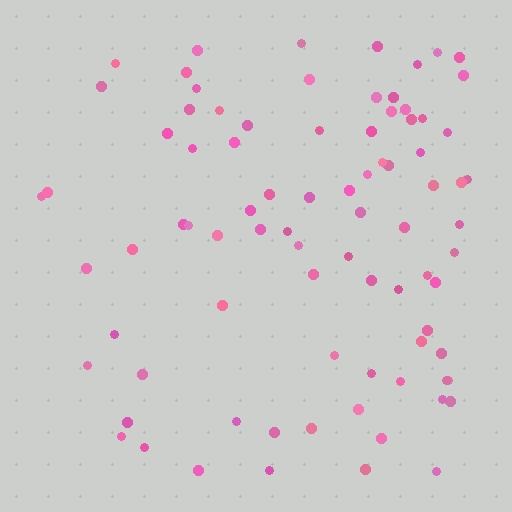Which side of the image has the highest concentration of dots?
The right.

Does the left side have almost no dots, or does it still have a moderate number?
Still a moderate number, just noticeably fewer than the right.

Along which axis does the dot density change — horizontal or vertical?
Horizontal.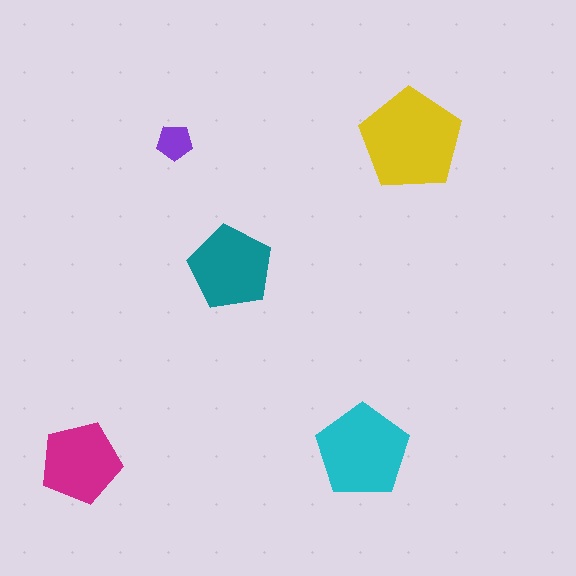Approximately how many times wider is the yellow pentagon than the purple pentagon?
About 3 times wider.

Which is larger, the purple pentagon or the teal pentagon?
The teal one.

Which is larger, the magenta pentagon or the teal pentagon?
The teal one.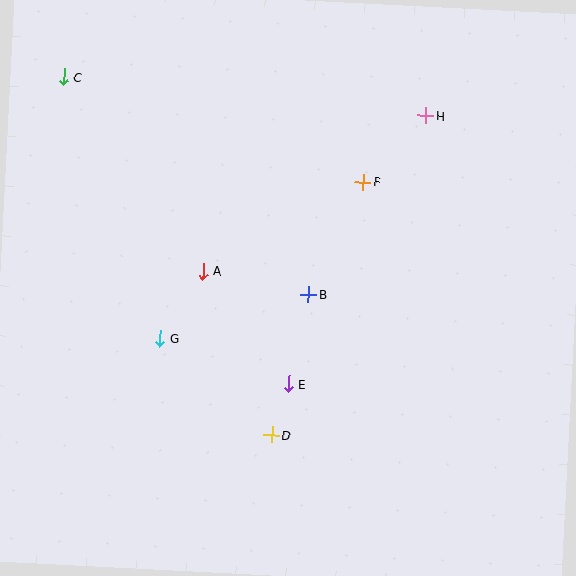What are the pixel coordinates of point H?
Point H is at (426, 116).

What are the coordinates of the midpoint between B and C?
The midpoint between B and C is at (186, 186).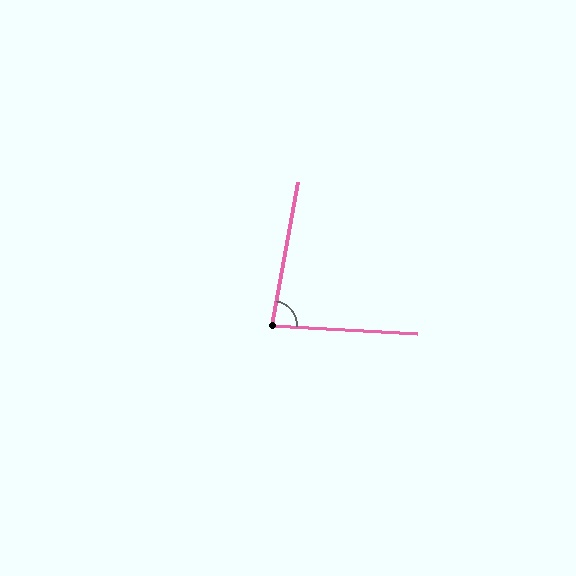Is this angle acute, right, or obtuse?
It is acute.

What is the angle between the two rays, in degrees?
Approximately 83 degrees.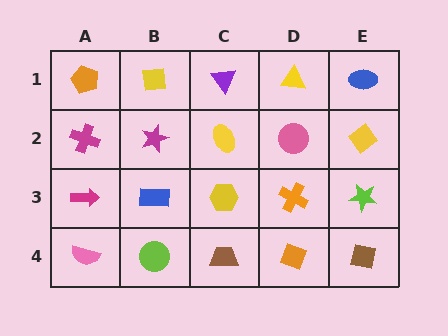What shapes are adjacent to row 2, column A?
An orange pentagon (row 1, column A), a magenta arrow (row 3, column A), a magenta star (row 2, column B).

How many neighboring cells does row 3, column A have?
3.